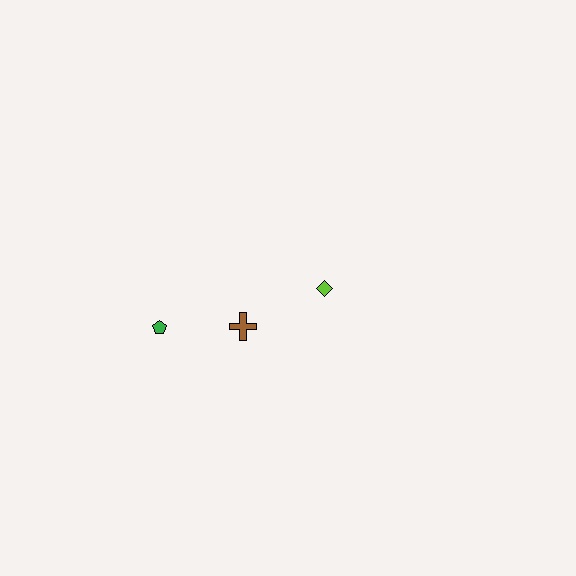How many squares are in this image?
There are no squares.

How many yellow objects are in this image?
There are no yellow objects.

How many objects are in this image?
There are 3 objects.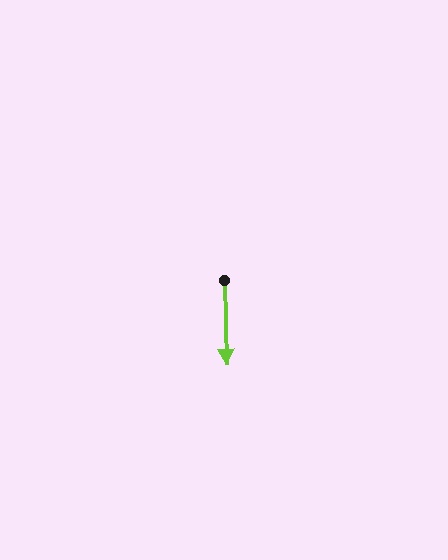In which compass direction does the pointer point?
South.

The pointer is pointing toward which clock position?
Roughly 6 o'clock.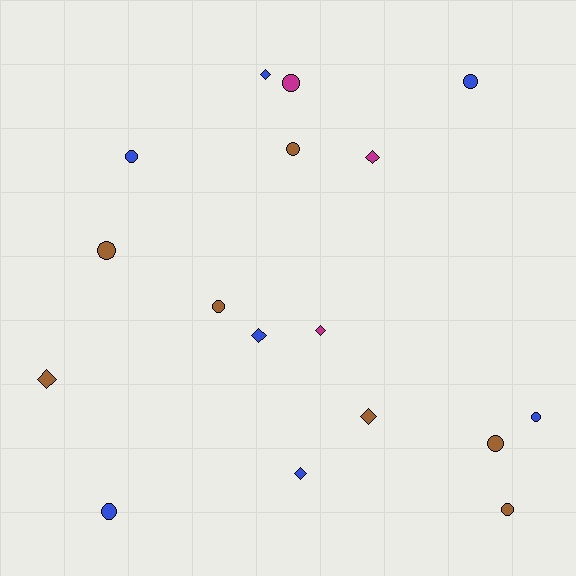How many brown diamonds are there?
There are 2 brown diamonds.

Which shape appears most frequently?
Circle, with 10 objects.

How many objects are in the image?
There are 17 objects.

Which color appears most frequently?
Blue, with 7 objects.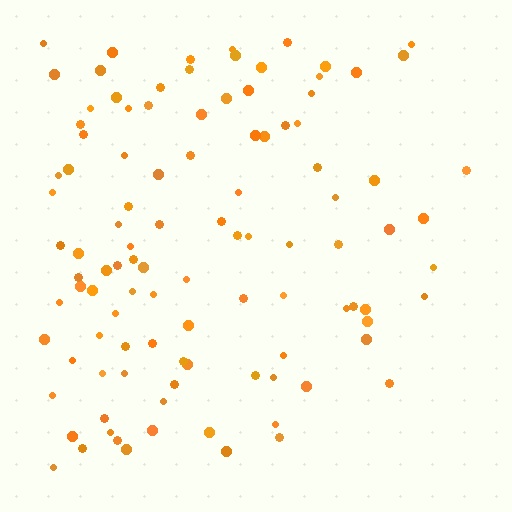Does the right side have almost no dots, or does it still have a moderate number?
Still a moderate number, just noticeably fewer than the left.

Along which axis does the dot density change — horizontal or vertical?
Horizontal.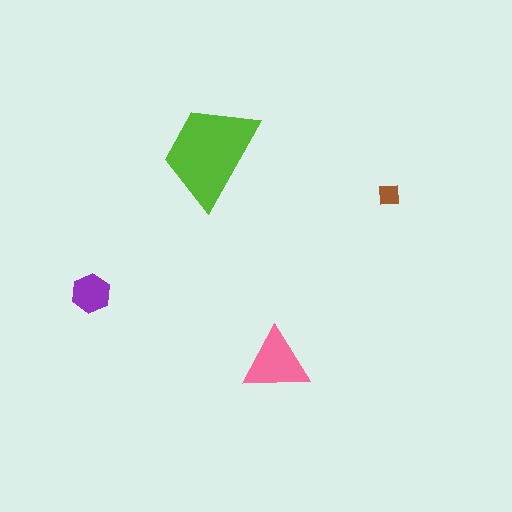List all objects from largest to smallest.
The lime trapezoid, the pink triangle, the purple hexagon, the brown square.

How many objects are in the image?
There are 4 objects in the image.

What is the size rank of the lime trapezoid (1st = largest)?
1st.